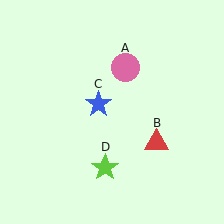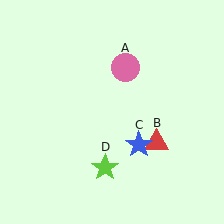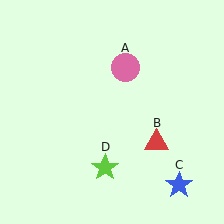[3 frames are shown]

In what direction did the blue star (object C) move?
The blue star (object C) moved down and to the right.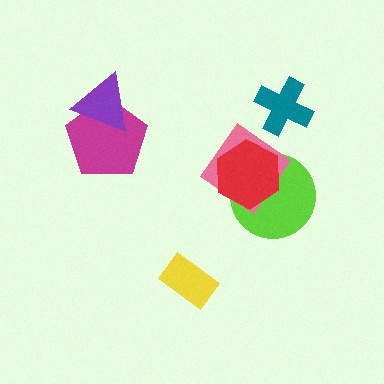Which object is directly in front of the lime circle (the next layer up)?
The pink diamond is directly in front of the lime circle.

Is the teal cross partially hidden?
No, no other shape covers it.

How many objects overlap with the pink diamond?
2 objects overlap with the pink diamond.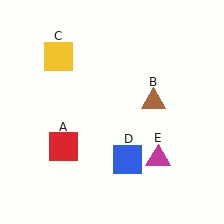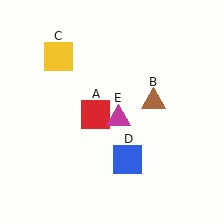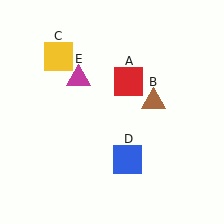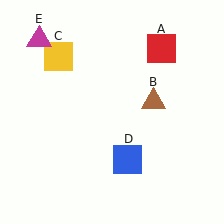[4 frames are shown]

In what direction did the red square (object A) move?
The red square (object A) moved up and to the right.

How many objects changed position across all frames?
2 objects changed position: red square (object A), magenta triangle (object E).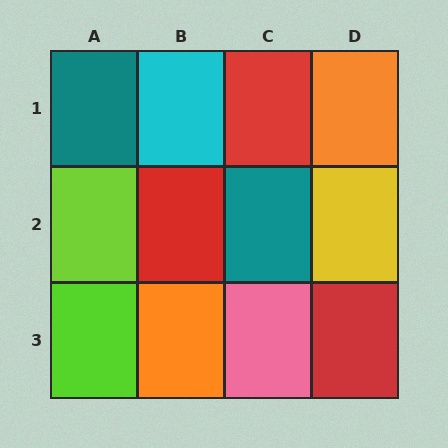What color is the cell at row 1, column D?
Orange.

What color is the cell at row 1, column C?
Red.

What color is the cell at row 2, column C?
Teal.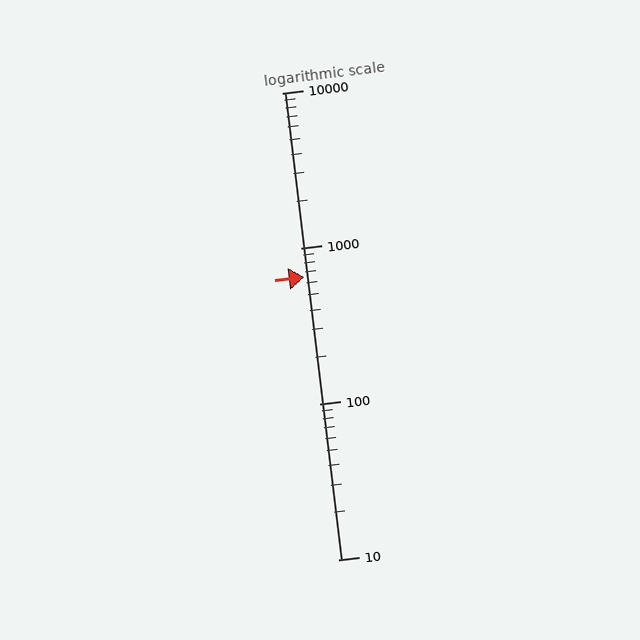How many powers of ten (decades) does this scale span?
The scale spans 3 decades, from 10 to 10000.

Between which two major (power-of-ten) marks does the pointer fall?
The pointer is between 100 and 1000.